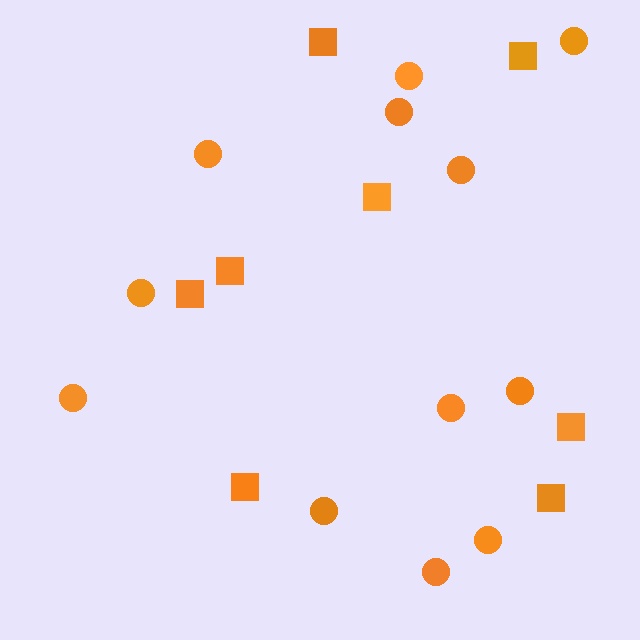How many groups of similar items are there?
There are 2 groups: one group of circles (12) and one group of squares (8).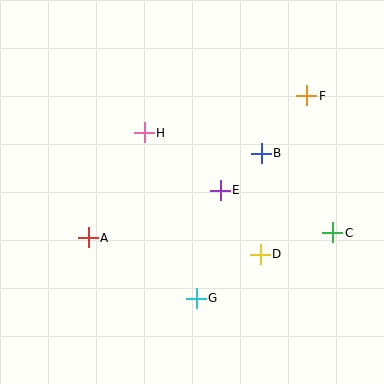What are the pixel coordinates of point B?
Point B is at (261, 153).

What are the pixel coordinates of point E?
Point E is at (220, 190).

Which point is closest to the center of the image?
Point E at (220, 190) is closest to the center.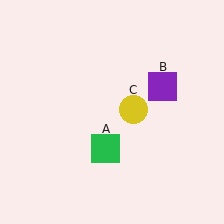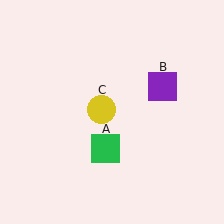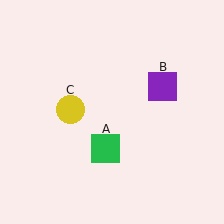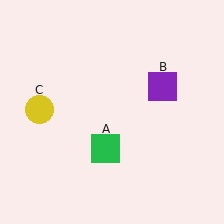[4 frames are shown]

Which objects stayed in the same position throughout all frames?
Green square (object A) and purple square (object B) remained stationary.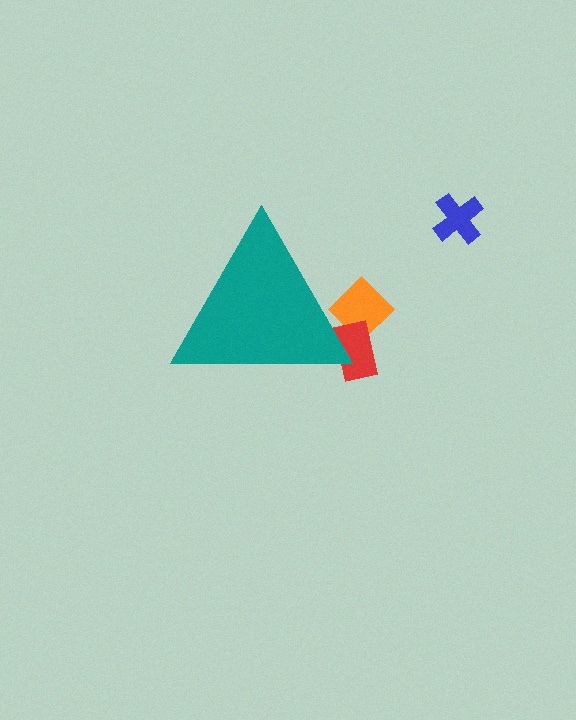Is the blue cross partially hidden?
No, the blue cross is fully visible.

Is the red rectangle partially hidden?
Yes, the red rectangle is partially hidden behind the teal triangle.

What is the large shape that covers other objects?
A teal triangle.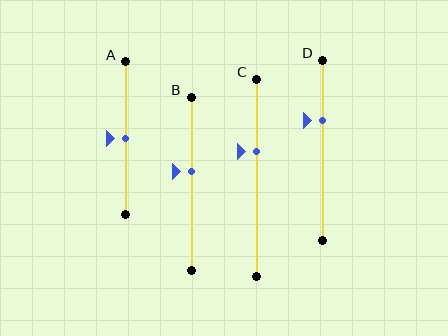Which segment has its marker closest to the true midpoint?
Segment A has its marker closest to the true midpoint.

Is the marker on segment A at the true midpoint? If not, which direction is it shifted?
Yes, the marker on segment A is at the true midpoint.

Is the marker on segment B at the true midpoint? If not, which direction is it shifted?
No, the marker on segment B is shifted upward by about 7% of the segment length.